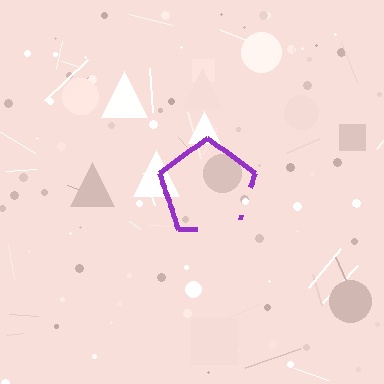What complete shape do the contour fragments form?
The contour fragments form a pentagon.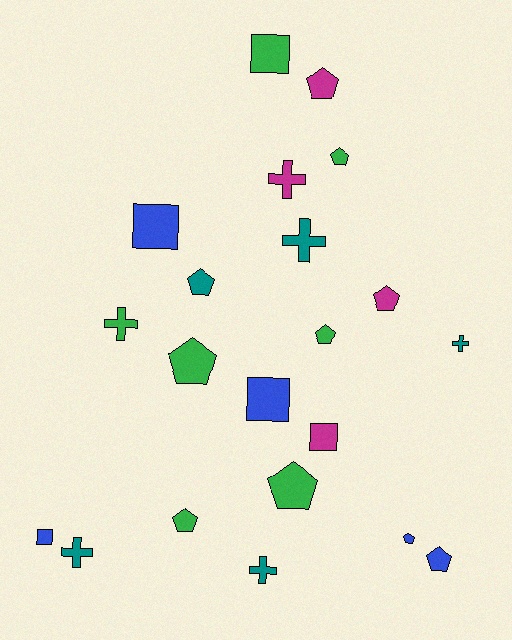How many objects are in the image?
There are 21 objects.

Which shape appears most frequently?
Pentagon, with 10 objects.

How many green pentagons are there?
There are 5 green pentagons.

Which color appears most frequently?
Green, with 7 objects.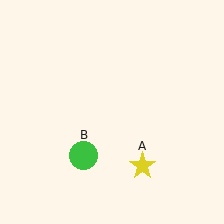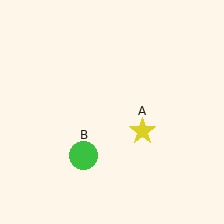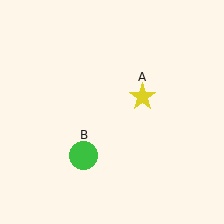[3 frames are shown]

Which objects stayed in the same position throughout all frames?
Green circle (object B) remained stationary.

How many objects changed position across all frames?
1 object changed position: yellow star (object A).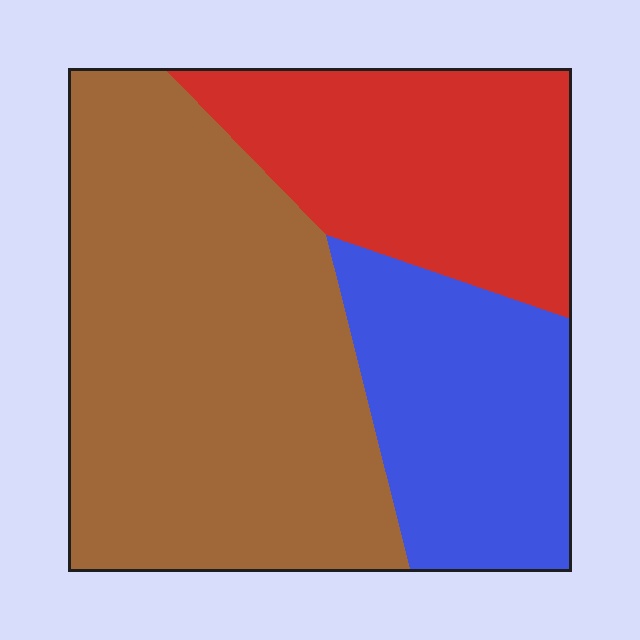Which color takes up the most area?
Brown, at roughly 50%.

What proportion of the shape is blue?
Blue covers roughly 25% of the shape.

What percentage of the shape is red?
Red covers 26% of the shape.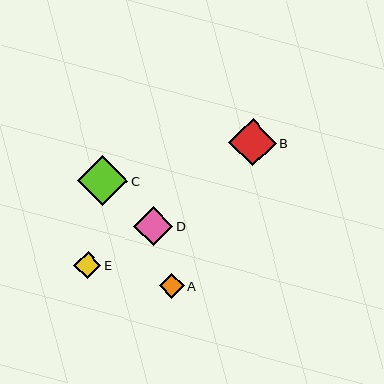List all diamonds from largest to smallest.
From largest to smallest: C, B, D, E, A.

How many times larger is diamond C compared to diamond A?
Diamond C is approximately 2.0 times the size of diamond A.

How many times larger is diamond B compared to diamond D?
Diamond B is approximately 1.2 times the size of diamond D.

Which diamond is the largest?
Diamond C is the largest with a size of approximately 50 pixels.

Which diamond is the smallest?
Diamond A is the smallest with a size of approximately 25 pixels.